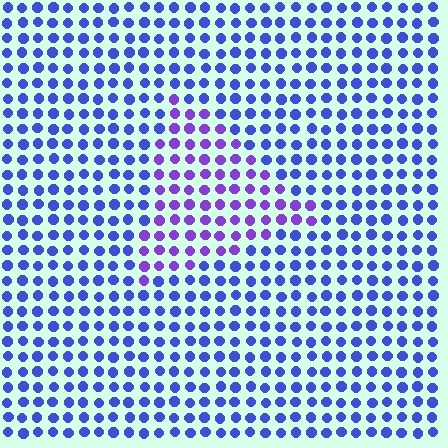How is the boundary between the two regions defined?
The boundary is defined purely by a slight shift in hue (about 36 degrees). Spacing, size, and orientation are identical on both sides.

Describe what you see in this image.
The image is filled with small blue elements in a uniform arrangement. A triangle-shaped region is visible where the elements are tinted to a slightly different hue, forming a subtle color boundary.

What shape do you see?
I see a triangle.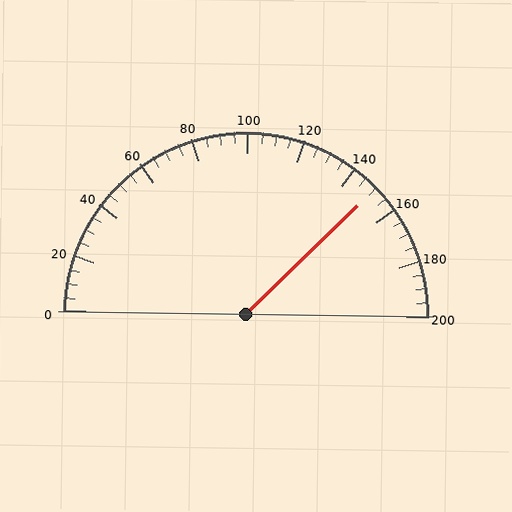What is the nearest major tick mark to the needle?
The nearest major tick mark is 160.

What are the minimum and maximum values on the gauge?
The gauge ranges from 0 to 200.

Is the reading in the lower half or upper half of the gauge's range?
The reading is in the upper half of the range (0 to 200).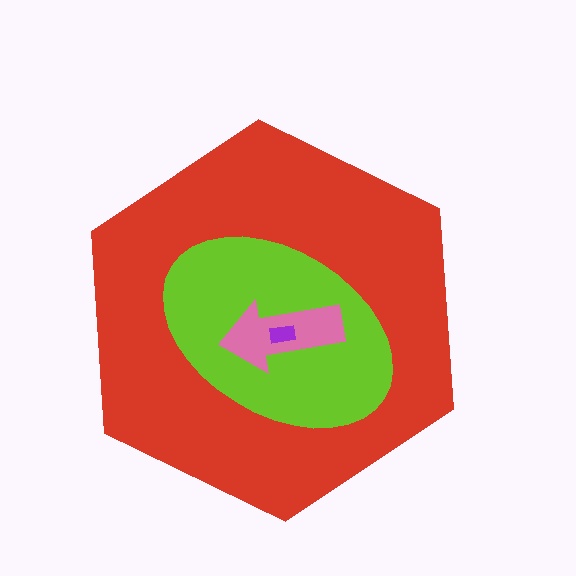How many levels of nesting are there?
4.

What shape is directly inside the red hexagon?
The lime ellipse.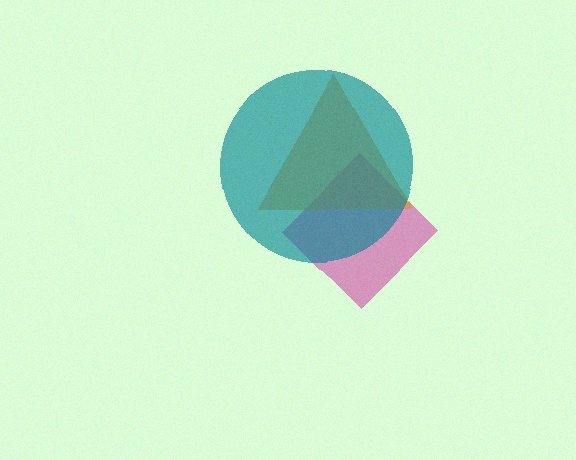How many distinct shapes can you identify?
There are 3 distinct shapes: a magenta diamond, an orange triangle, a teal circle.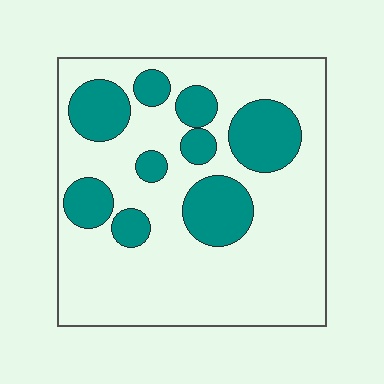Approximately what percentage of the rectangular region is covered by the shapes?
Approximately 25%.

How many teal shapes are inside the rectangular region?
9.